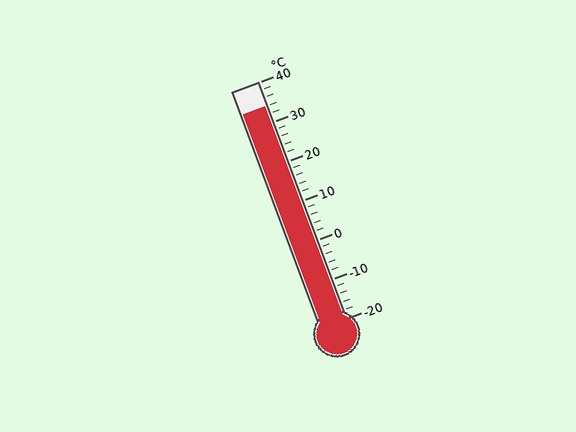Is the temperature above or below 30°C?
The temperature is above 30°C.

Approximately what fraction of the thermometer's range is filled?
The thermometer is filled to approximately 90% of its range.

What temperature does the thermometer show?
The thermometer shows approximately 34°C.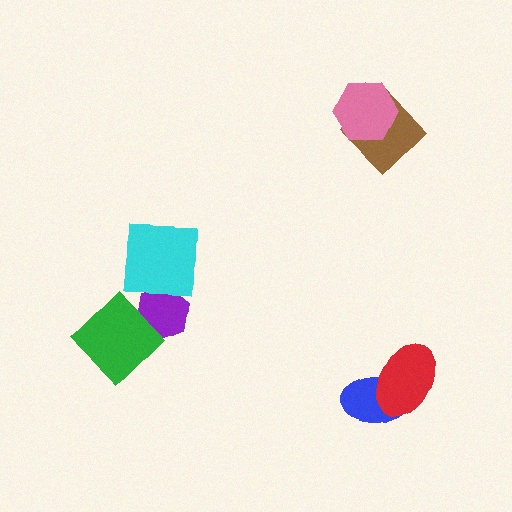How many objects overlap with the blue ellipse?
1 object overlaps with the blue ellipse.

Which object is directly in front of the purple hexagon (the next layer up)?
The green diamond is directly in front of the purple hexagon.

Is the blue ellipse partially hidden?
Yes, it is partially covered by another shape.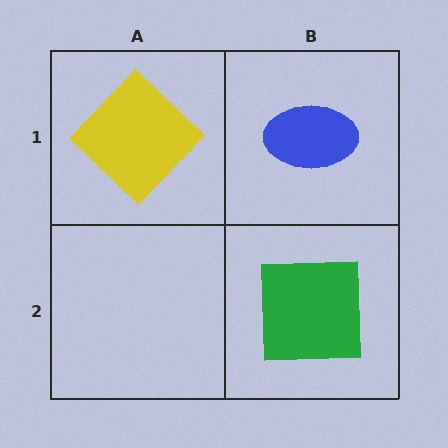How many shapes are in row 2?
1 shape.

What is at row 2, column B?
A green square.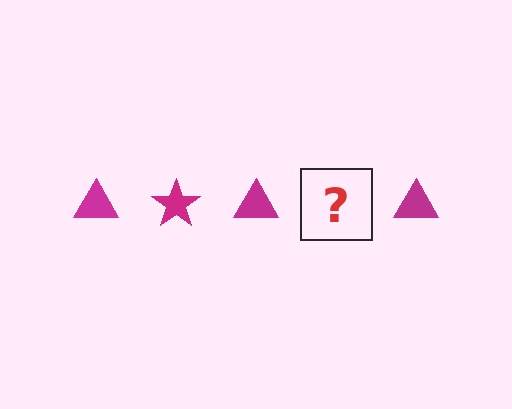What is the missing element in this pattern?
The missing element is a magenta star.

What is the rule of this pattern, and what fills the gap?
The rule is that the pattern cycles through triangle, star shapes in magenta. The gap should be filled with a magenta star.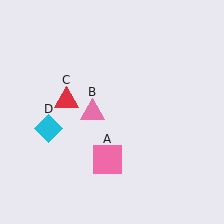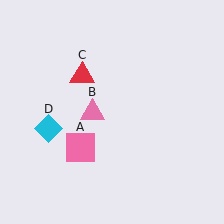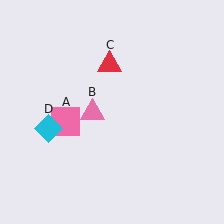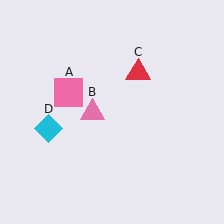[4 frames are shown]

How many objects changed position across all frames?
2 objects changed position: pink square (object A), red triangle (object C).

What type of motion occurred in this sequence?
The pink square (object A), red triangle (object C) rotated clockwise around the center of the scene.